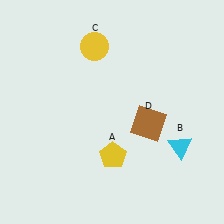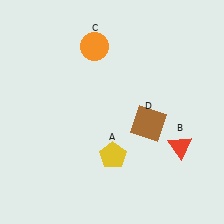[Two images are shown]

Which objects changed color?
B changed from cyan to red. C changed from yellow to orange.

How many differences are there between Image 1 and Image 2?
There are 2 differences between the two images.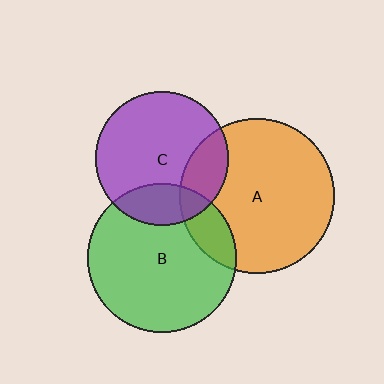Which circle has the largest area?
Circle A (orange).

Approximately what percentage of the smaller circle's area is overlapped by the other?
Approximately 15%.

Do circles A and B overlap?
Yes.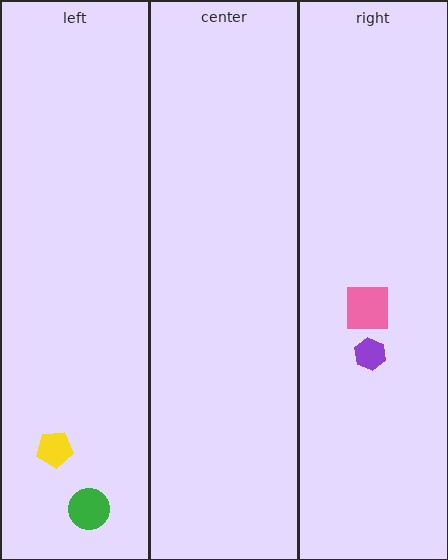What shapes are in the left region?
The yellow pentagon, the green circle.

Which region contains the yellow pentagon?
The left region.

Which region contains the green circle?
The left region.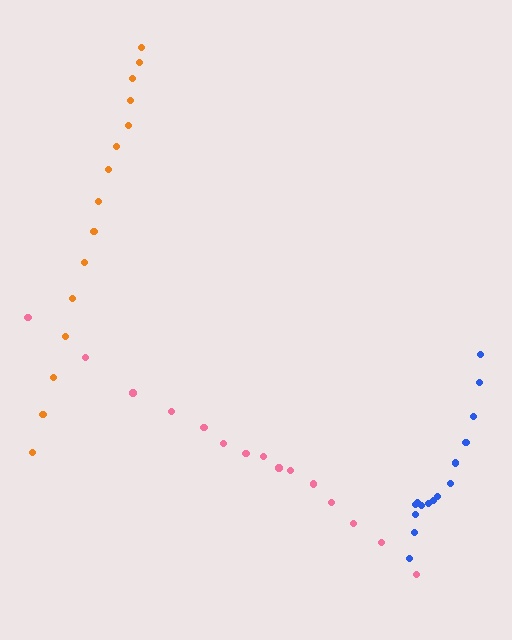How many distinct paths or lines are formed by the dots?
There are 3 distinct paths.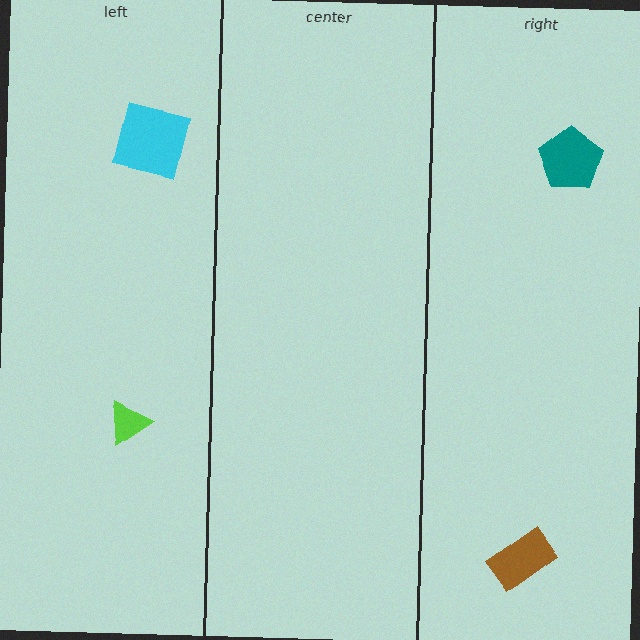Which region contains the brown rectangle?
The right region.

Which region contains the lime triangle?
The left region.